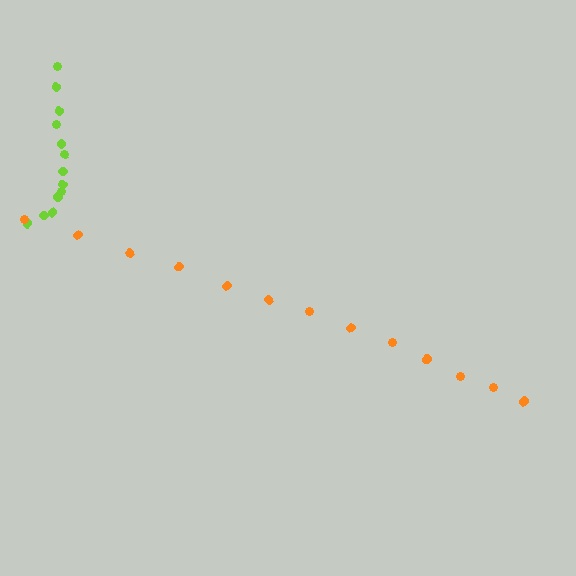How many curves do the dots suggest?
There are 2 distinct paths.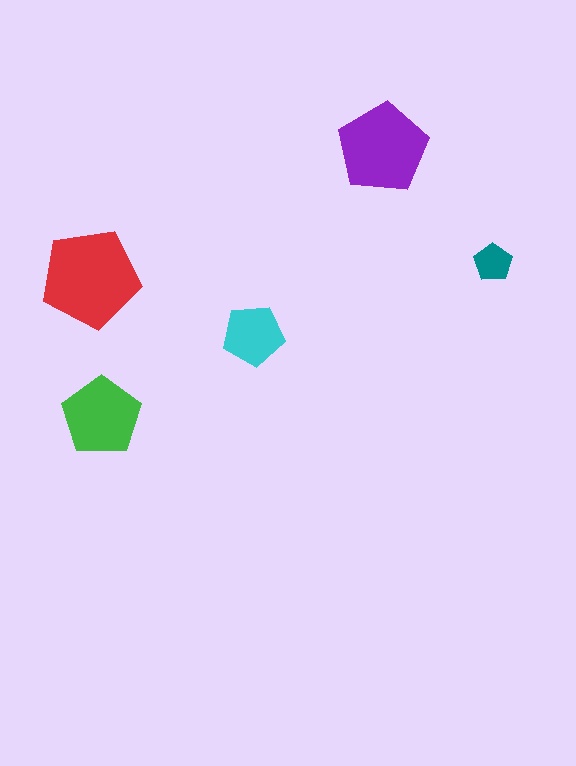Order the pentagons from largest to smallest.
the red one, the purple one, the green one, the cyan one, the teal one.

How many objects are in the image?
There are 5 objects in the image.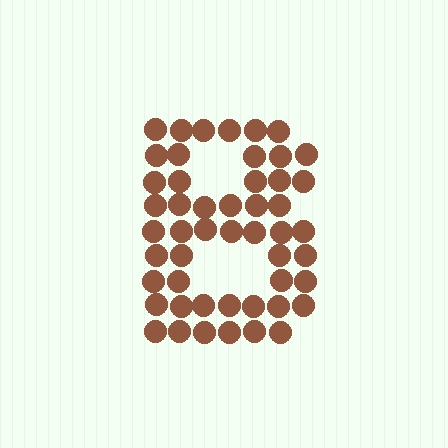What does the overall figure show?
The overall figure shows the letter B.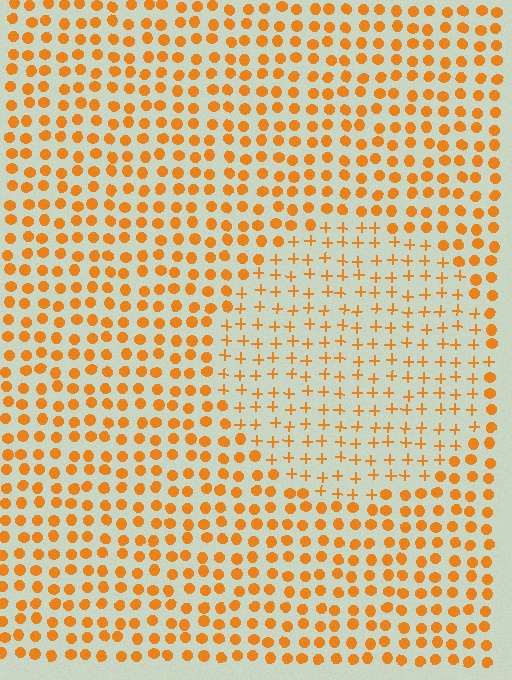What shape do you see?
I see a circle.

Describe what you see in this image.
The image is filled with small orange elements arranged in a uniform grid. A circle-shaped region contains plus signs, while the surrounding area contains circles. The boundary is defined purely by the change in element shape.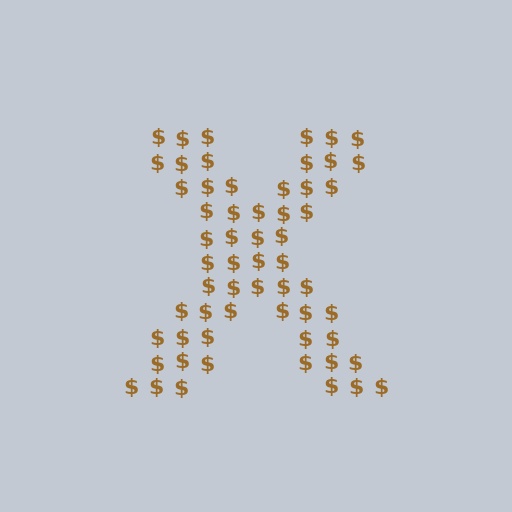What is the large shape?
The large shape is the letter X.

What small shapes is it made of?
It is made of small dollar signs.